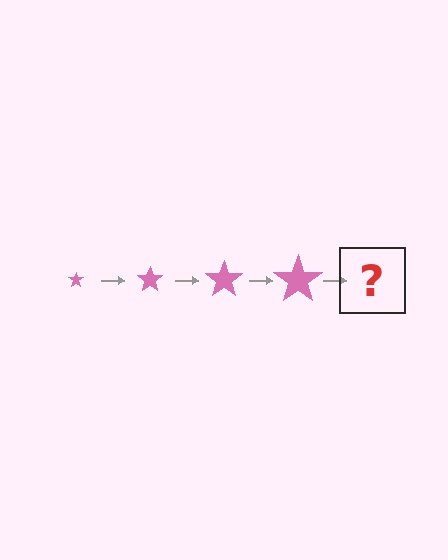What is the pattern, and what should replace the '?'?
The pattern is that the star gets progressively larger each step. The '?' should be a pink star, larger than the previous one.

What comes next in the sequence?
The next element should be a pink star, larger than the previous one.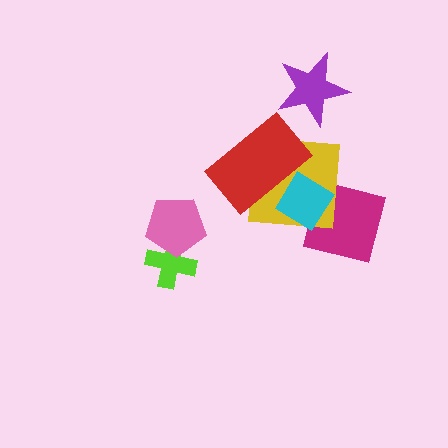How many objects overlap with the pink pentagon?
1 object overlaps with the pink pentagon.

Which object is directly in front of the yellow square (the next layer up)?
The cyan diamond is directly in front of the yellow square.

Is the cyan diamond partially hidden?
Yes, it is partially covered by another shape.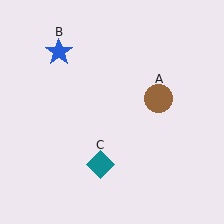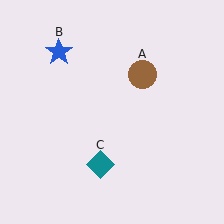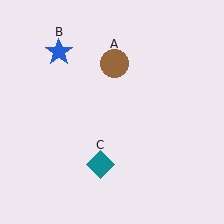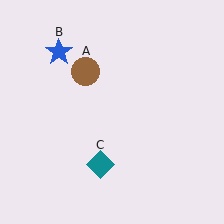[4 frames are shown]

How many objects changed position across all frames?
1 object changed position: brown circle (object A).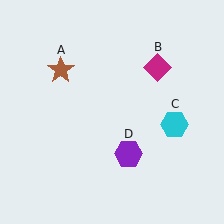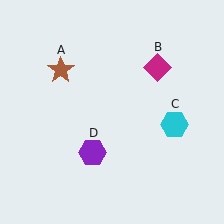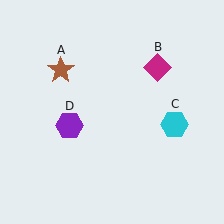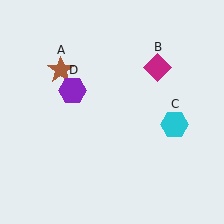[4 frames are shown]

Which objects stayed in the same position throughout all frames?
Brown star (object A) and magenta diamond (object B) and cyan hexagon (object C) remained stationary.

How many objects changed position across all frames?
1 object changed position: purple hexagon (object D).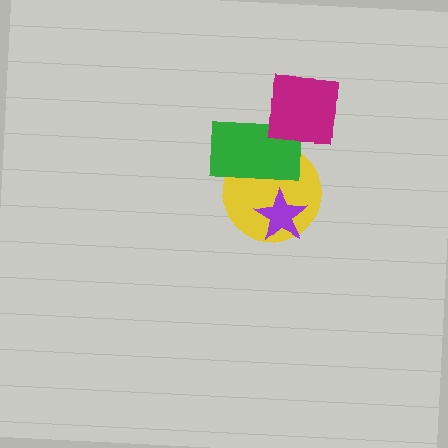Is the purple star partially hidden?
No, no other shape covers it.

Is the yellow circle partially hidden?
Yes, it is partially covered by another shape.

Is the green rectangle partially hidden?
Yes, it is partially covered by another shape.